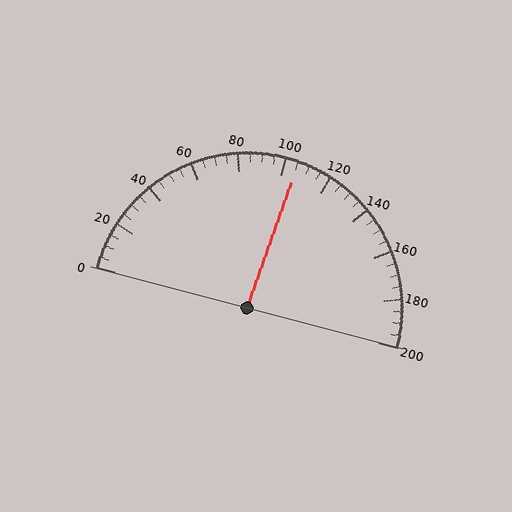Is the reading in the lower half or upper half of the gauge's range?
The reading is in the upper half of the range (0 to 200).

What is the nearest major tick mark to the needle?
The nearest major tick mark is 100.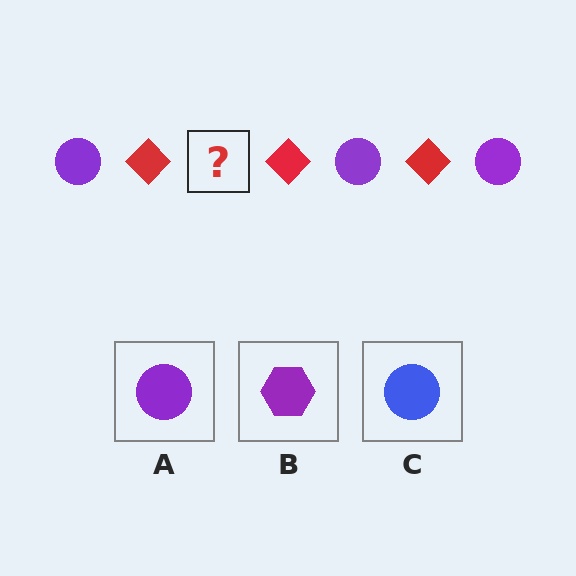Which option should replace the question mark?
Option A.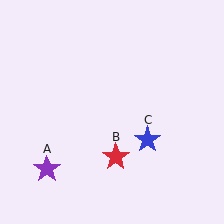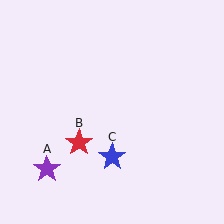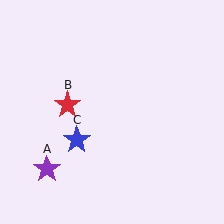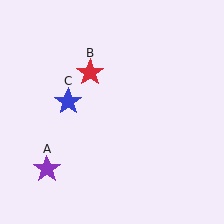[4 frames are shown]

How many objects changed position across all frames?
2 objects changed position: red star (object B), blue star (object C).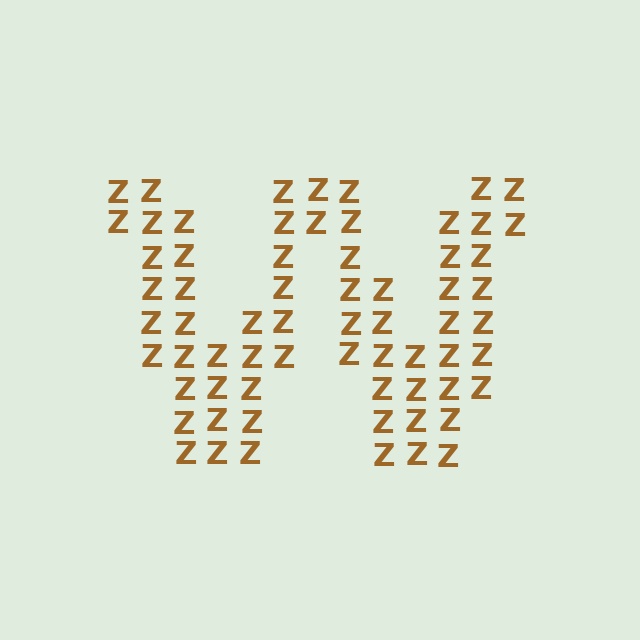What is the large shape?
The large shape is the letter W.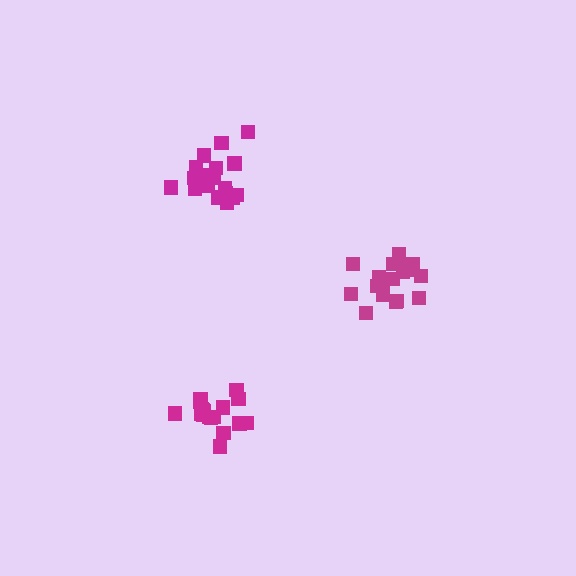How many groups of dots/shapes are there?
There are 3 groups.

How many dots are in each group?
Group 1: 18 dots, Group 2: 18 dots, Group 3: 19 dots (55 total).